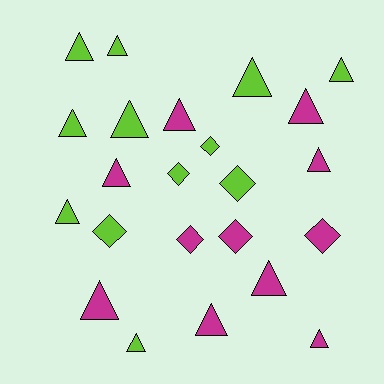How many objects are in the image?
There are 23 objects.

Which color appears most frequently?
Lime, with 12 objects.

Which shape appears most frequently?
Triangle, with 16 objects.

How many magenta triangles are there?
There are 8 magenta triangles.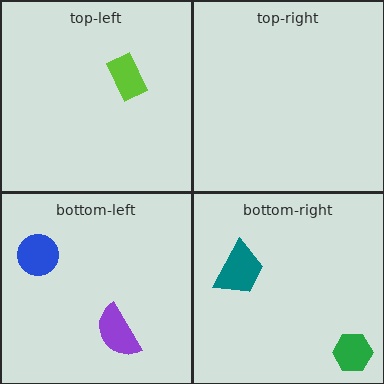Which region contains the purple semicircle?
The bottom-left region.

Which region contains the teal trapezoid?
The bottom-right region.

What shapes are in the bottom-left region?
The blue circle, the purple semicircle.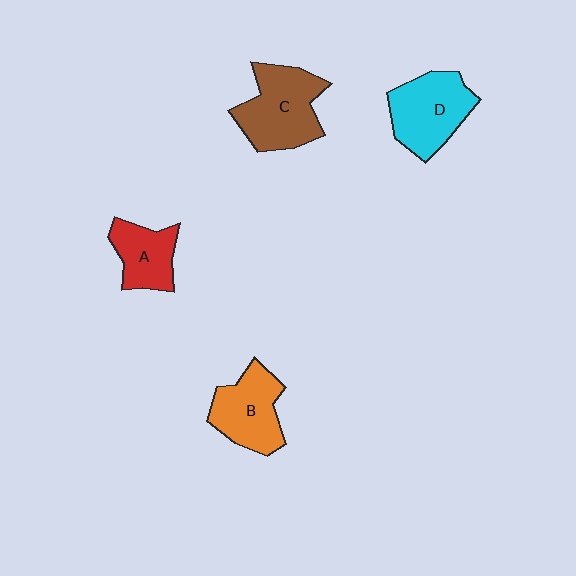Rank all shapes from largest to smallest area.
From largest to smallest: C (brown), D (cyan), B (orange), A (red).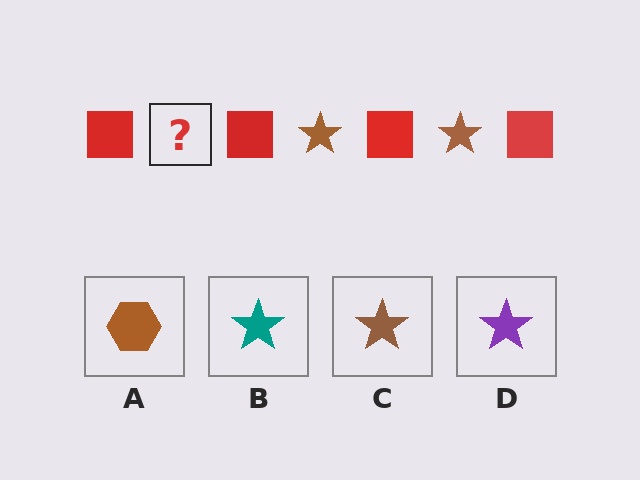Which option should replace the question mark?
Option C.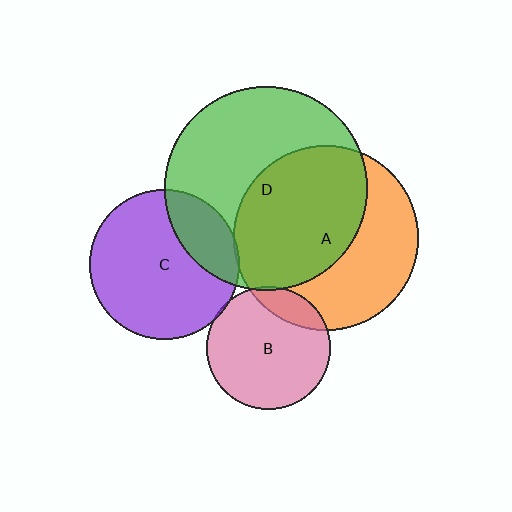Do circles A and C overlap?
Yes.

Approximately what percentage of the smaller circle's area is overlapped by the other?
Approximately 5%.